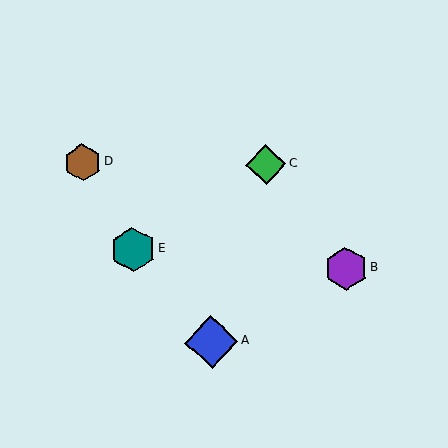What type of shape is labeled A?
Shape A is a blue diamond.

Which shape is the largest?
The blue diamond (labeled A) is the largest.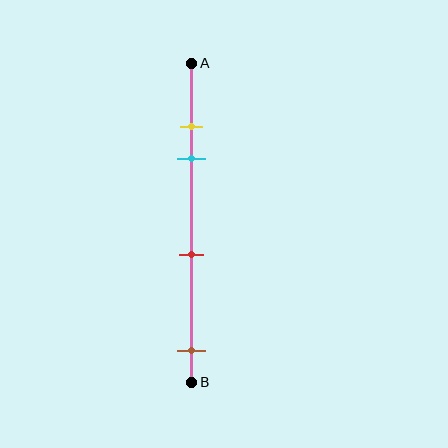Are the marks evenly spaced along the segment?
No, the marks are not evenly spaced.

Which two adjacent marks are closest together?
The yellow and cyan marks are the closest adjacent pair.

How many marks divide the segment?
There are 4 marks dividing the segment.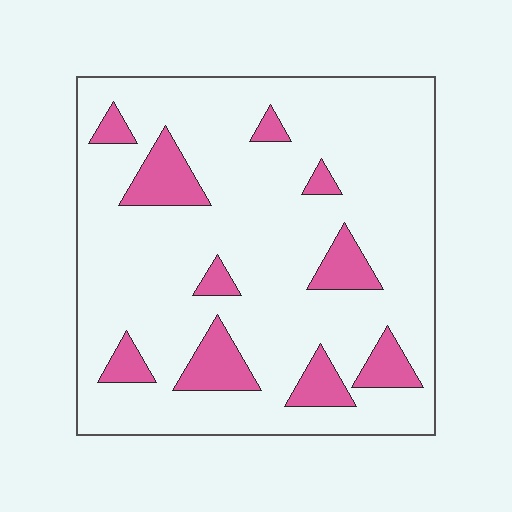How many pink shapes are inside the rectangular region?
10.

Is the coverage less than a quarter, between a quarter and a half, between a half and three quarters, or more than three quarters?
Less than a quarter.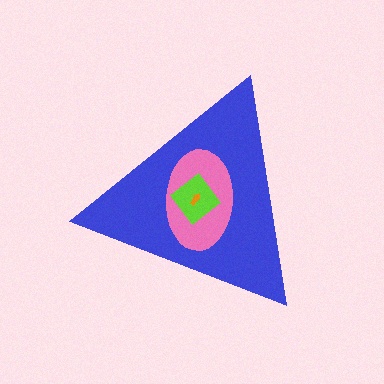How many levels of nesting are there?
4.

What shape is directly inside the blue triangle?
The pink ellipse.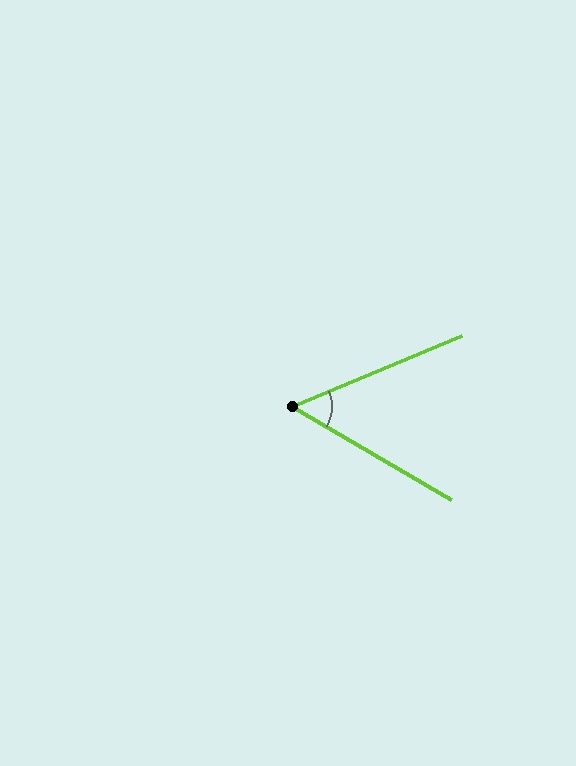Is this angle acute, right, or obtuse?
It is acute.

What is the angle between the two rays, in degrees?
Approximately 53 degrees.